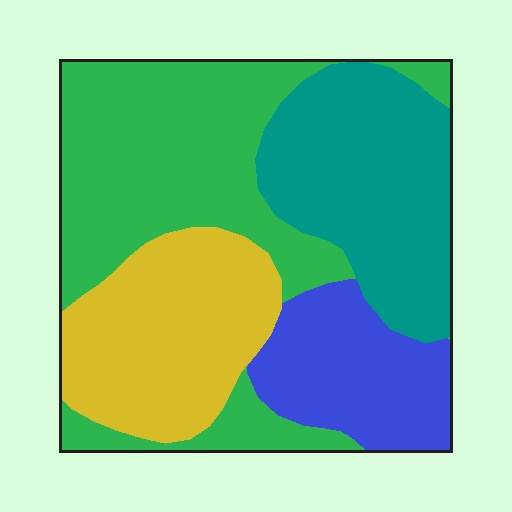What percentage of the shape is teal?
Teal takes up about one quarter (1/4) of the shape.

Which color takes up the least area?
Blue, at roughly 15%.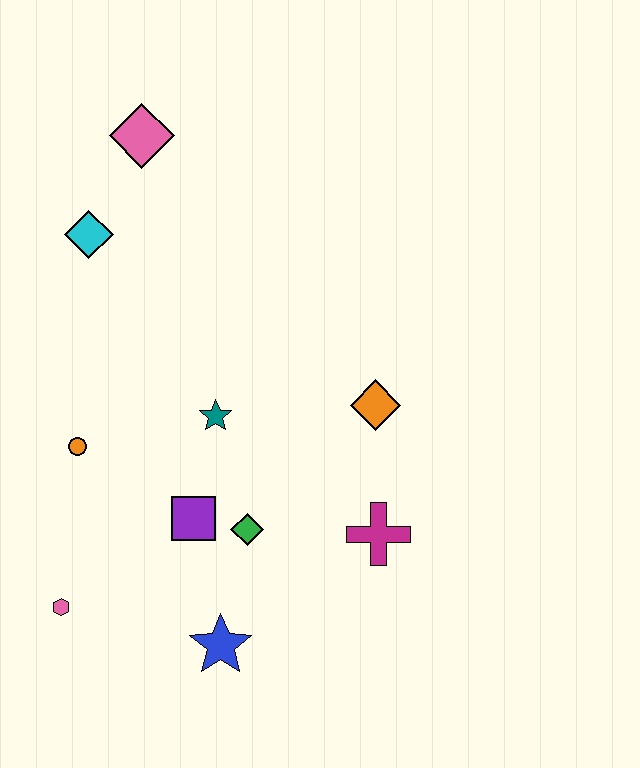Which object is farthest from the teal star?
The pink diamond is farthest from the teal star.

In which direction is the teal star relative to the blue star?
The teal star is above the blue star.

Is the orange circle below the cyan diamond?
Yes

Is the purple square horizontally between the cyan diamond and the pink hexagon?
No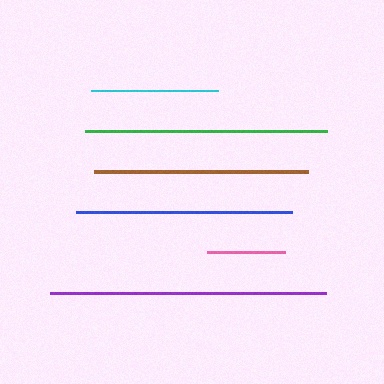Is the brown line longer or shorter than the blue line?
The blue line is longer than the brown line.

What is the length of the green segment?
The green segment is approximately 242 pixels long.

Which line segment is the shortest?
The pink line is the shortest at approximately 78 pixels.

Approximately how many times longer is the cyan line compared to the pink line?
The cyan line is approximately 1.6 times the length of the pink line.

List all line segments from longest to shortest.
From longest to shortest: purple, green, blue, brown, cyan, pink.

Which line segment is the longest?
The purple line is the longest at approximately 276 pixels.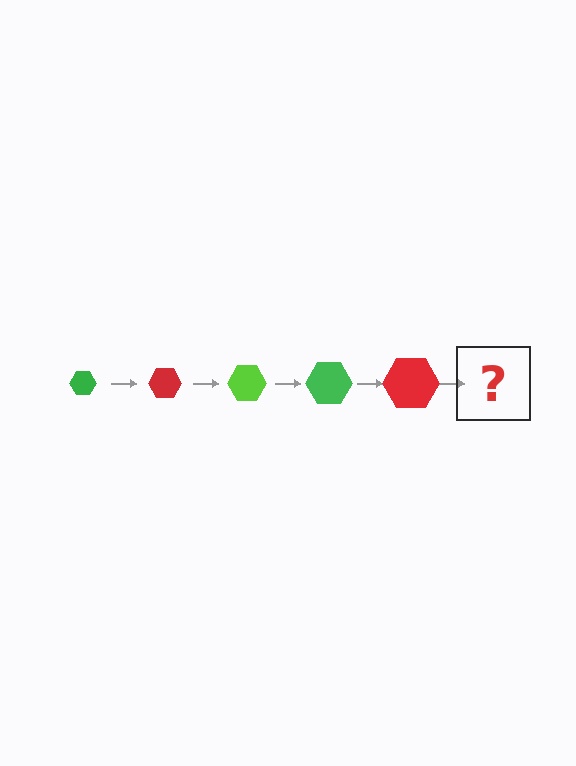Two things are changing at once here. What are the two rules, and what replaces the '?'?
The two rules are that the hexagon grows larger each step and the color cycles through green, red, and lime. The '?' should be a lime hexagon, larger than the previous one.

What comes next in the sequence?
The next element should be a lime hexagon, larger than the previous one.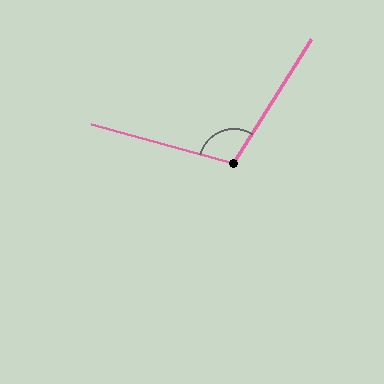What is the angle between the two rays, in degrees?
Approximately 106 degrees.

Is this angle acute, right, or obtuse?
It is obtuse.